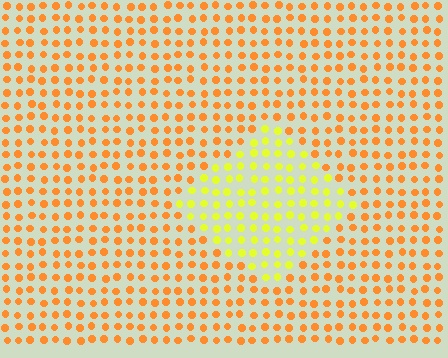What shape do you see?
I see a diamond.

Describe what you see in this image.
The image is filled with small orange elements in a uniform arrangement. A diamond-shaped region is visible where the elements are tinted to a slightly different hue, forming a subtle color boundary.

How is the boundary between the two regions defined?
The boundary is defined purely by a slight shift in hue (about 40 degrees). Spacing, size, and orientation are identical on both sides.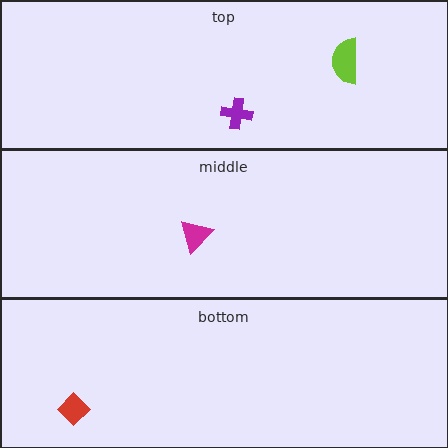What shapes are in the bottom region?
The red diamond.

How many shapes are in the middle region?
1.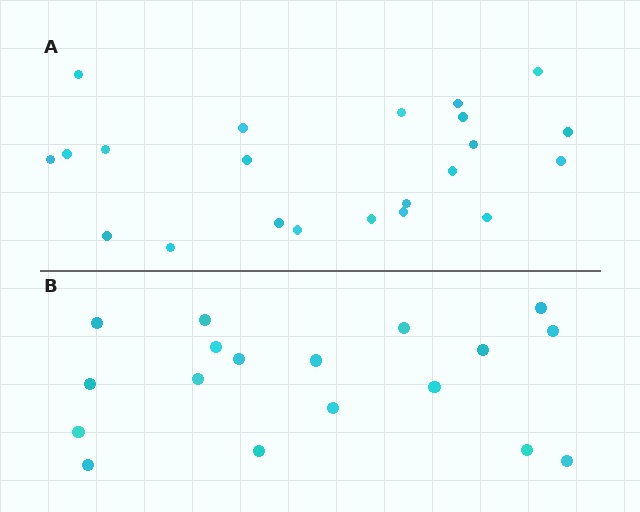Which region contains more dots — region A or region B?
Region A (the top region) has more dots.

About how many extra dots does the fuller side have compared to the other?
Region A has about 4 more dots than region B.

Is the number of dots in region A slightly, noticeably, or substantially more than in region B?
Region A has only slightly more — the two regions are fairly close. The ratio is roughly 1.2 to 1.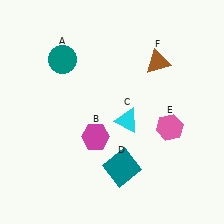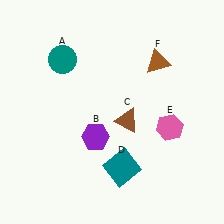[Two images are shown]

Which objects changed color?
B changed from magenta to purple. C changed from cyan to brown.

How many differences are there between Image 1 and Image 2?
There are 2 differences between the two images.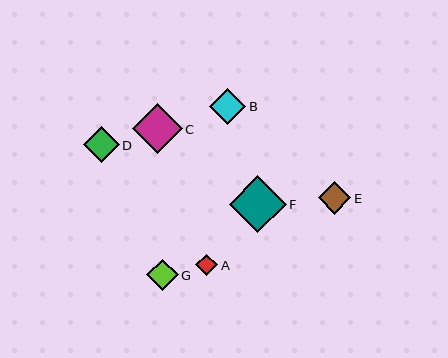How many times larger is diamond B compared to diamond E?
Diamond B is approximately 1.1 times the size of diamond E.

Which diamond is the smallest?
Diamond A is the smallest with a size of approximately 22 pixels.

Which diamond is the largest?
Diamond F is the largest with a size of approximately 57 pixels.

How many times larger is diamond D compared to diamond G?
Diamond D is approximately 1.1 times the size of diamond G.